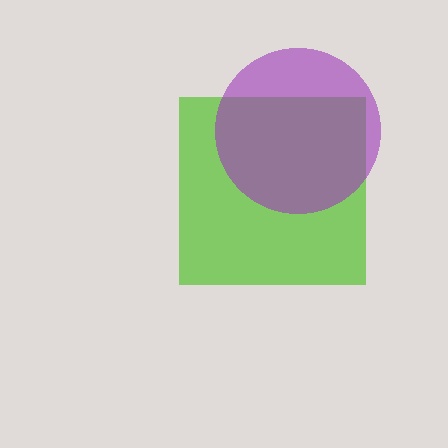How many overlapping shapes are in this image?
There are 2 overlapping shapes in the image.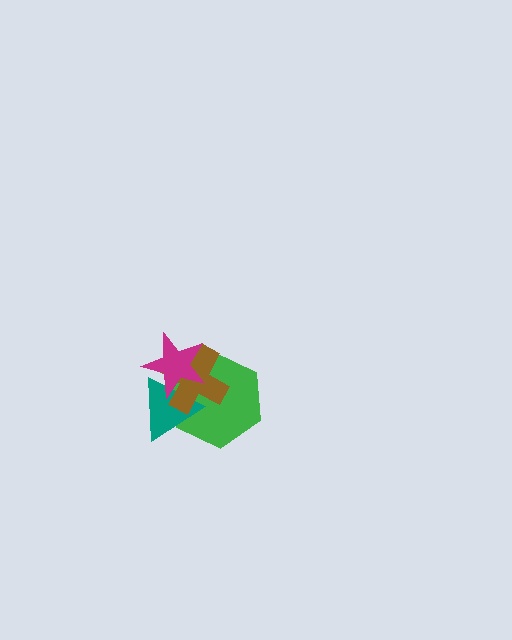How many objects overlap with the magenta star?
3 objects overlap with the magenta star.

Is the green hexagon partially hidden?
Yes, it is partially covered by another shape.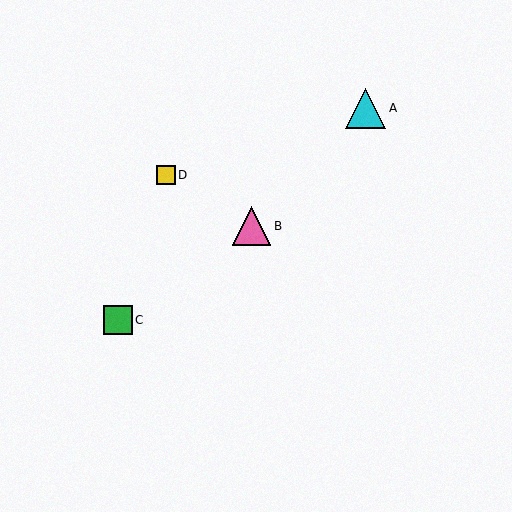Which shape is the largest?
The cyan triangle (labeled A) is the largest.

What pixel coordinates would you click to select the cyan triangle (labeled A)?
Click at (365, 108) to select the cyan triangle A.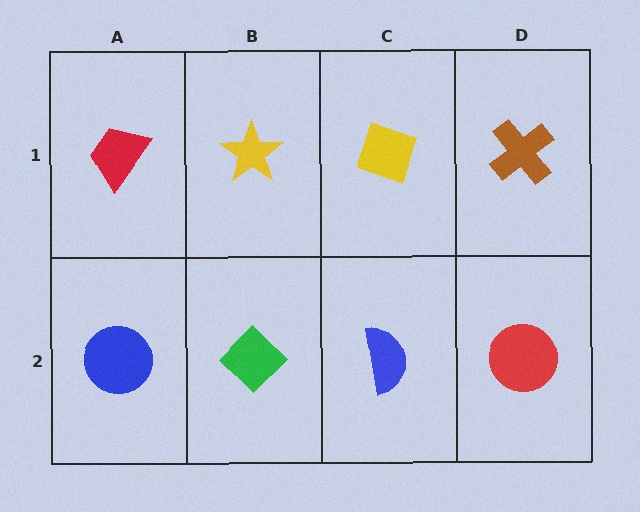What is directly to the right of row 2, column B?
A blue semicircle.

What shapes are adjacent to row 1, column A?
A blue circle (row 2, column A), a yellow star (row 1, column B).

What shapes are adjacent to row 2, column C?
A yellow diamond (row 1, column C), a green diamond (row 2, column B), a red circle (row 2, column D).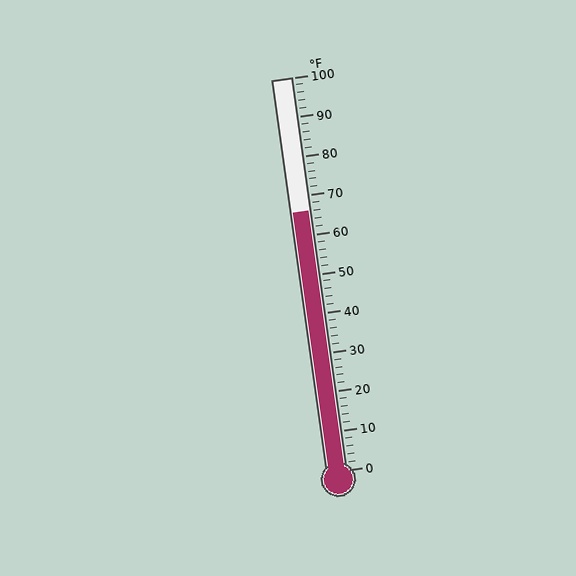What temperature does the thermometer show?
The thermometer shows approximately 66°F.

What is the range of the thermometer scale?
The thermometer scale ranges from 0°F to 100°F.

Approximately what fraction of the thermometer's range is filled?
The thermometer is filled to approximately 65% of its range.